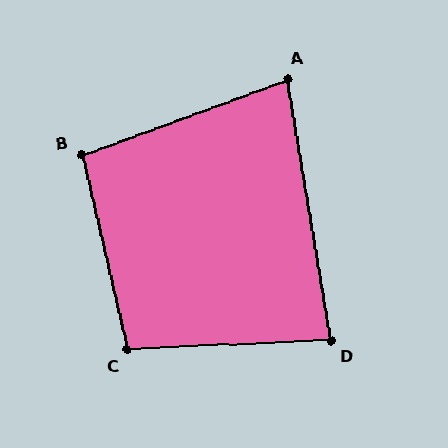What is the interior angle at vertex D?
Approximately 83 degrees (acute).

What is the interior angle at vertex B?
Approximately 97 degrees (obtuse).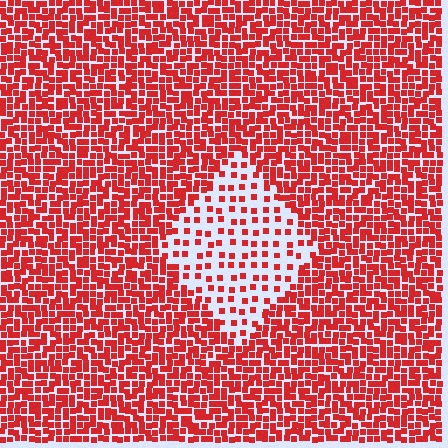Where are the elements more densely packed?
The elements are more densely packed outside the diamond boundary.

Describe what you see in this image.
The image contains small red elements arranged at two different densities. A diamond-shaped region is visible where the elements are less densely packed than the surrounding area.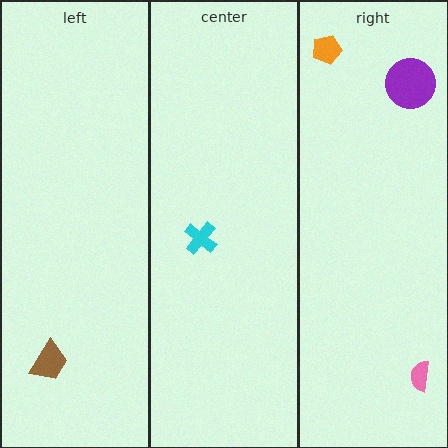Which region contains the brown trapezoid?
The left region.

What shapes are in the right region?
The pink semicircle, the purple circle, the orange pentagon.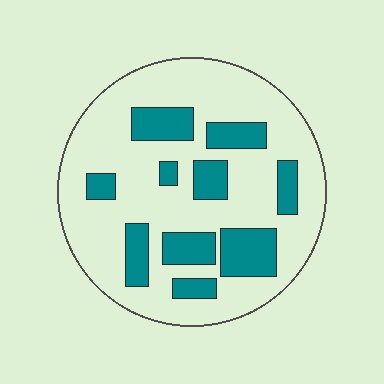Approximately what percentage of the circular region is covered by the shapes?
Approximately 25%.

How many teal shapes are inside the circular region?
10.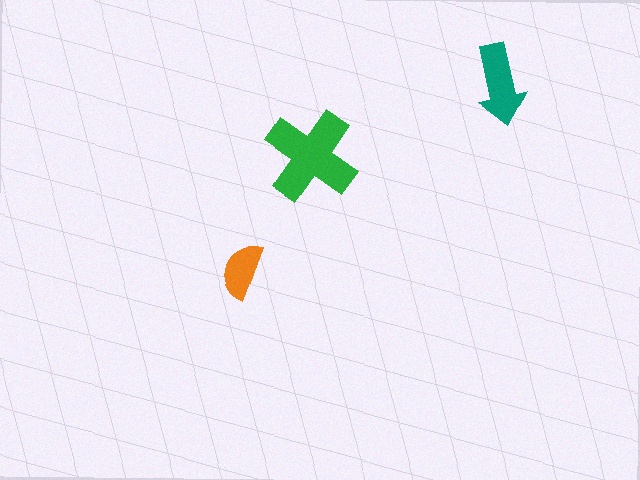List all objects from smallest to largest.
The orange semicircle, the teal arrow, the green cross.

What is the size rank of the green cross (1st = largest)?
1st.